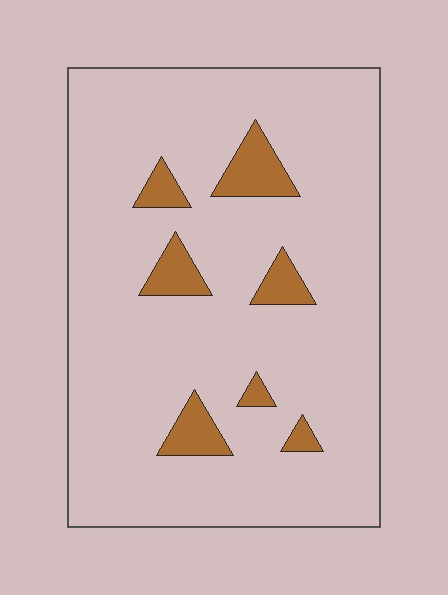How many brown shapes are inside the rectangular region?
7.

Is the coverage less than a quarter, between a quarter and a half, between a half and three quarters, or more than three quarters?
Less than a quarter.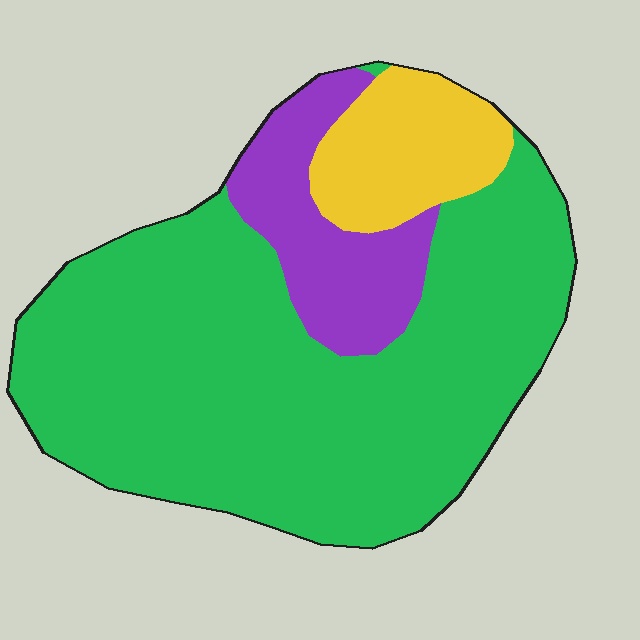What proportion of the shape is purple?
Purple covers roughly 15% of the shape.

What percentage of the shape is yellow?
Yellow covers 13% of the shape.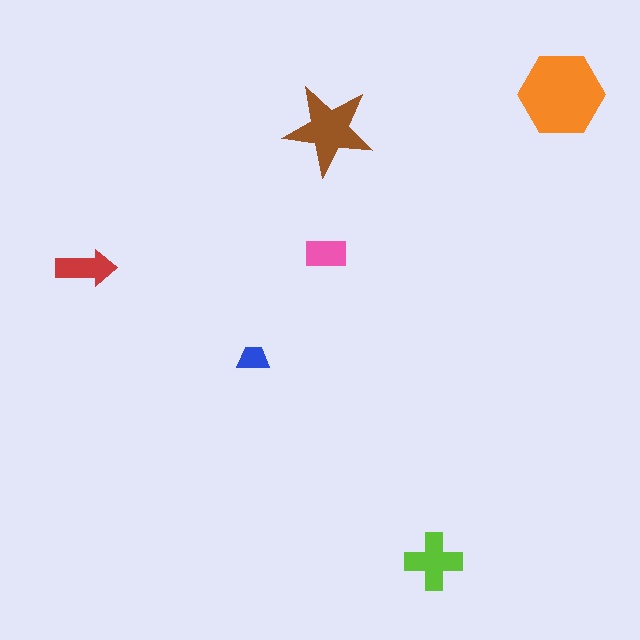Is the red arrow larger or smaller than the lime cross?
Smaller.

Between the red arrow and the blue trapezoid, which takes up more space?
The red arrow.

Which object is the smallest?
The blue trapezoid.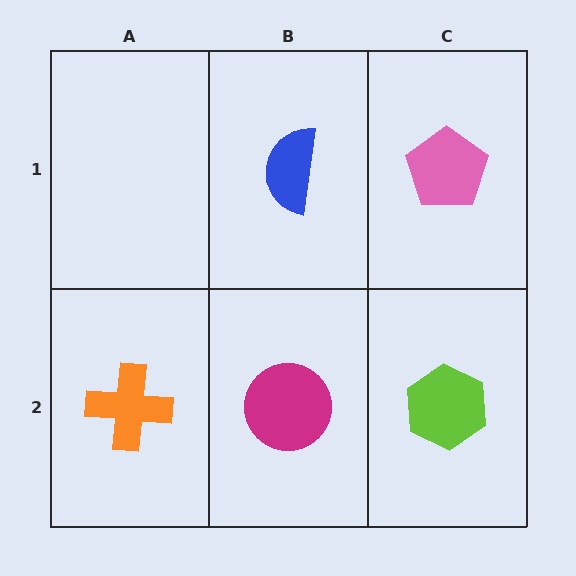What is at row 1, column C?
A pink pentagon.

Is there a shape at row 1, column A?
No, that cell is empty.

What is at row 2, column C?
A lime hexagon.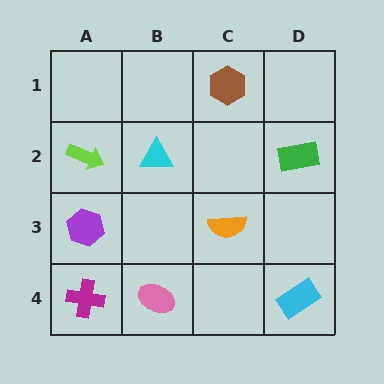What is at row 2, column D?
A green rectangle.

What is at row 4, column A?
A magenta cross.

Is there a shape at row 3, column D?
No, that cell is empty.